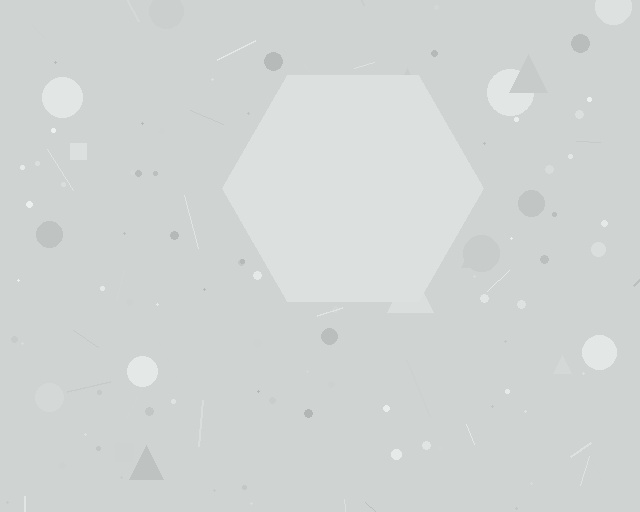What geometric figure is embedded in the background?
A hexagon is embedded in the background.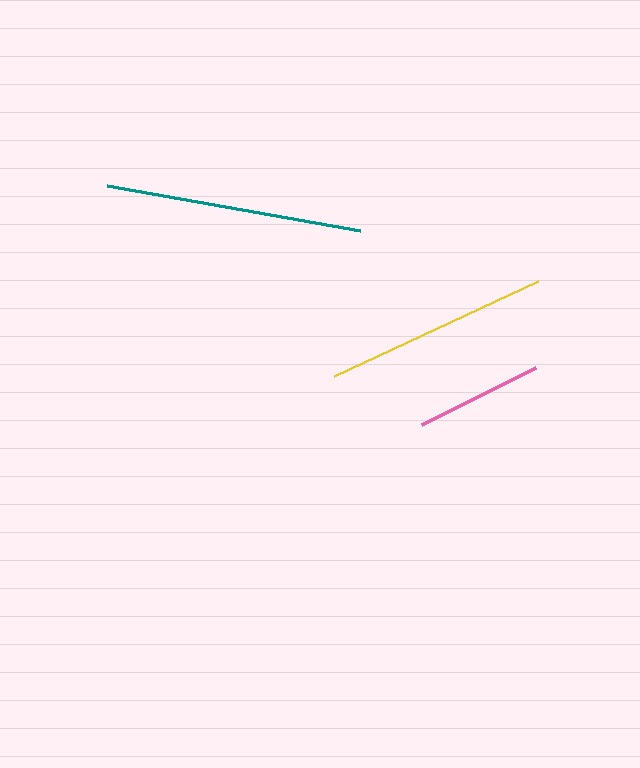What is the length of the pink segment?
The pink segment is approximately 126 pixels long.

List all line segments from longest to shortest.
From longest to shortest: teal, yellow, pink.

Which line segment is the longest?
The teal line is the longest at approximately 256 pixels.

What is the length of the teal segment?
The teal segment is approximately 256 pixels long.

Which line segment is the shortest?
The pink line is the shortest at approximately 126 pixels.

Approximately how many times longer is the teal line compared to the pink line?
The teal line is approximately 2.0 times the length of the pink line.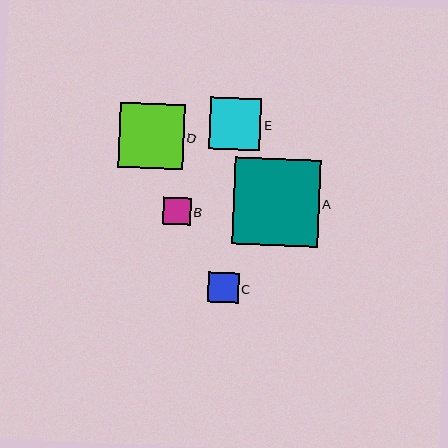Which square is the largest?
Square A is the largest with a size of approximately 86 pixels.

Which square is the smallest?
Square B is the smallest with a size of approximately 28 pixels.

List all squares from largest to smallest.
From largest to smallest: A, D, E, C, B.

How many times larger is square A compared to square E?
Square A is approximately 1.7 times the size of square E.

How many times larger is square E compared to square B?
Square E is approximately 1.8 times the size of square B.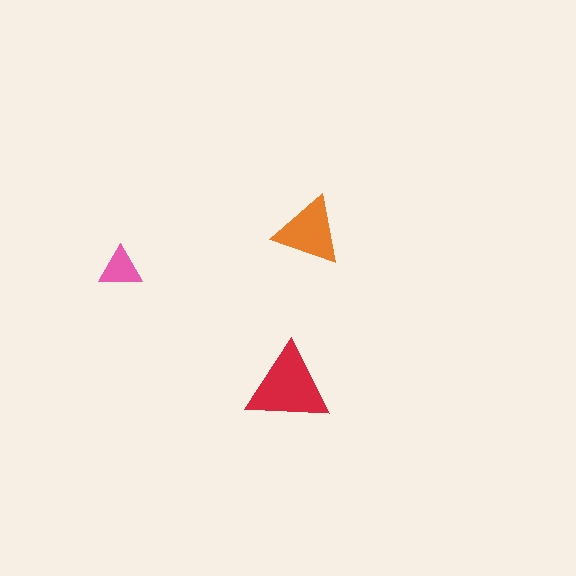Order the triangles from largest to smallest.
the red one, the orange one, the pink one.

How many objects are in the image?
There are 3 objects in the image.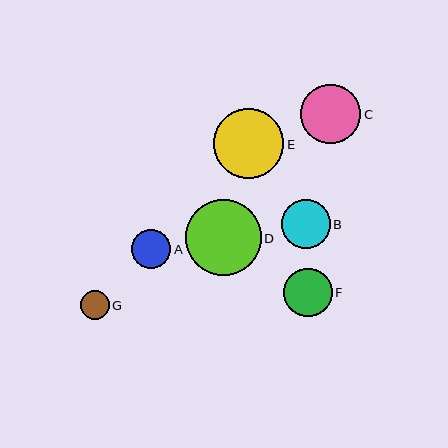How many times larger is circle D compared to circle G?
Circle D is approximately 2.6 times the size of circle G.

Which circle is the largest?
Circle D is the largest with a size of approximately 75 pixels.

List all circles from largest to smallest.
From largest to smallest: D, E, C, B, F, A, G.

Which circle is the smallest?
Circle G is the smallest with a size of approximately 29 pixels.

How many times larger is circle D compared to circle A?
Circle D is approximately 1.9 times the size of circle A.